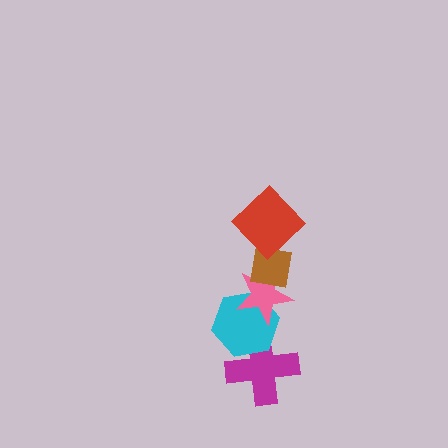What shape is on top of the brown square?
The red diamond is on top of the brown square.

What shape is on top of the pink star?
The brown square is on top of the pink star.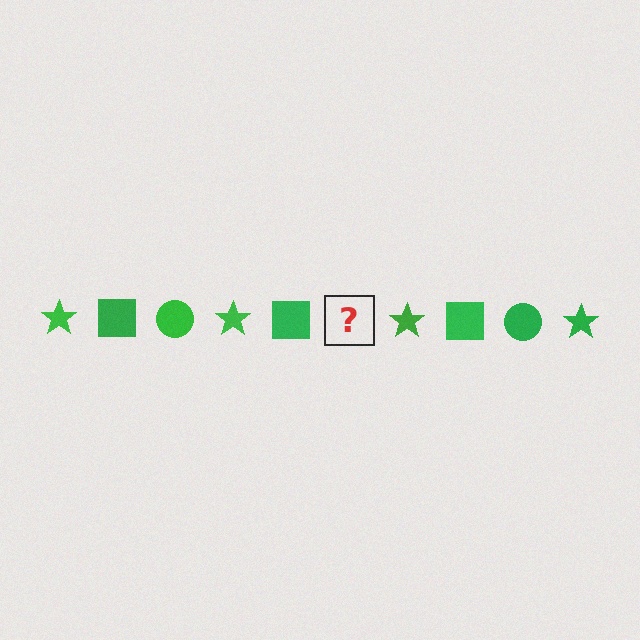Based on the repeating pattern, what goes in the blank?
The blank should be a green circle.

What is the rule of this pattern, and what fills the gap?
The rule is that the pattern cycles through star, square, circle shapes in green. The gap should be filled with a green circle.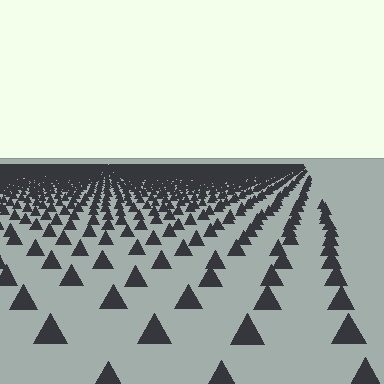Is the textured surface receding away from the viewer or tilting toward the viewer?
The surface is receding away from the viewer. Texture elements get smaller and denser toward the top.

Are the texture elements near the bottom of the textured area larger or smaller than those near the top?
Larger. Near the bottom, elements are closer to the viewer and appear at a bigger on-screen size.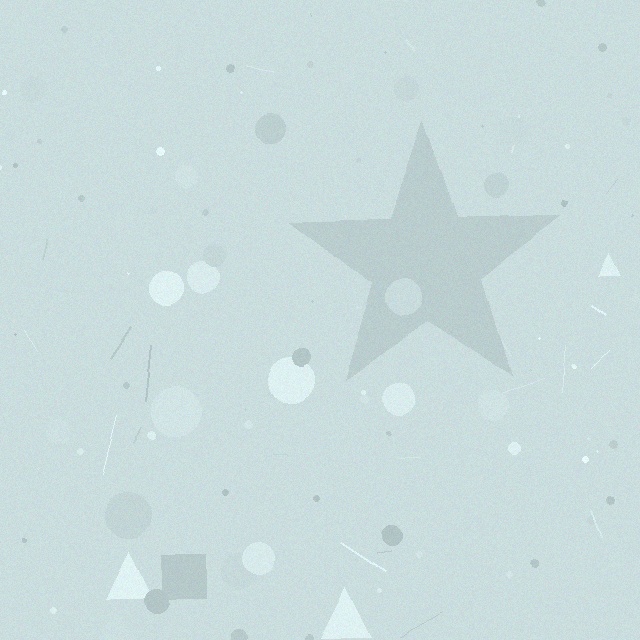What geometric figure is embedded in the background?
A star is embedded in the background.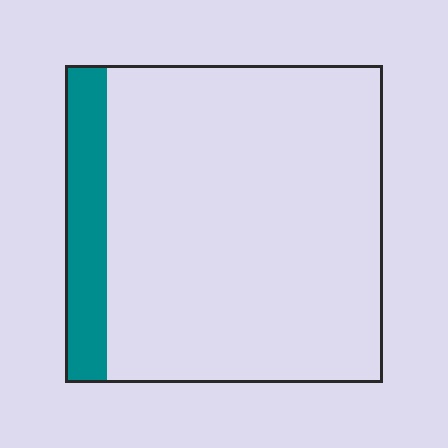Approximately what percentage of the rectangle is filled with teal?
Approximately 15%.